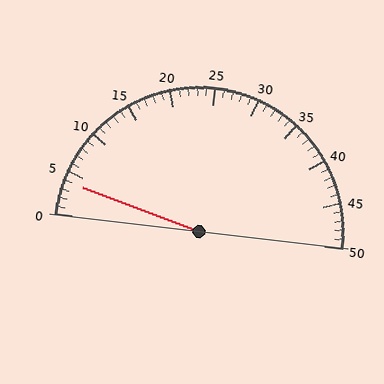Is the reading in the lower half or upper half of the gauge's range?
The reading is in the lower half of the range (0 to 50).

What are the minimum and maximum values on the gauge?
The gauge ranges from 0 to 50.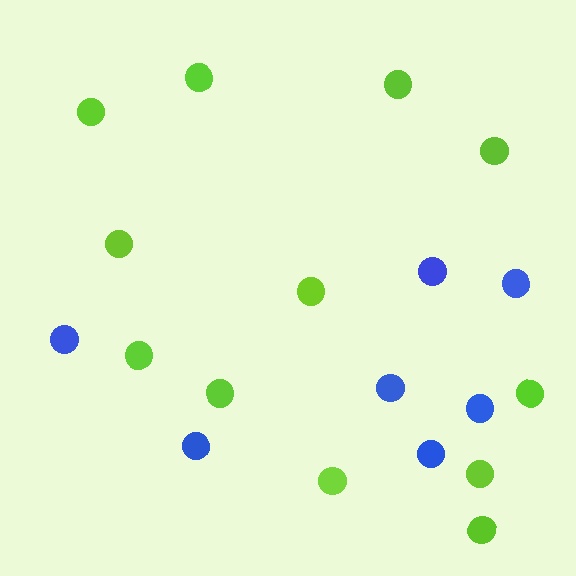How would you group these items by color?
There are 2 groups: one group of lime circles (12) and one group of blue circles (7).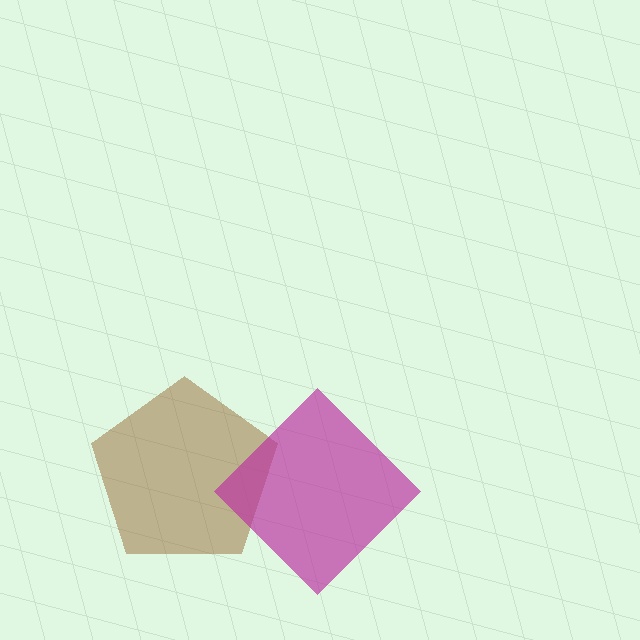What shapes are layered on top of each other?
The layered shapes are: a brown pentagon, a magenta diamond.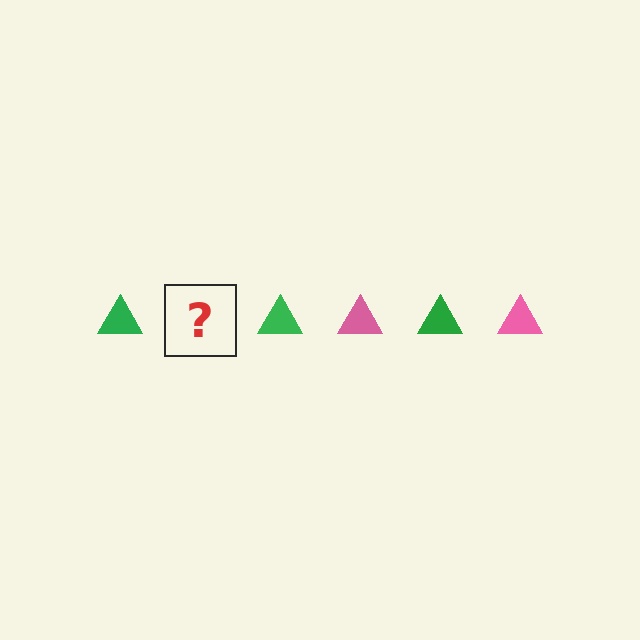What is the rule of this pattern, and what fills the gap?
The rule is that the pattern cycles through green, pink triangles. The gap should be filled with a pink triangle.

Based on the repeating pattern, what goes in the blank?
The blank should be a pink triangle.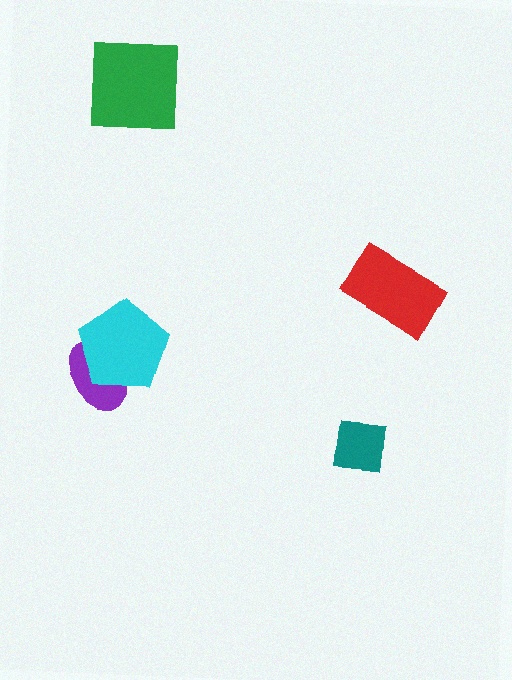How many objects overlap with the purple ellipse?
1 object overlaps with the purple ellipse.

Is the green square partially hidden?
No, no other shape covers it.